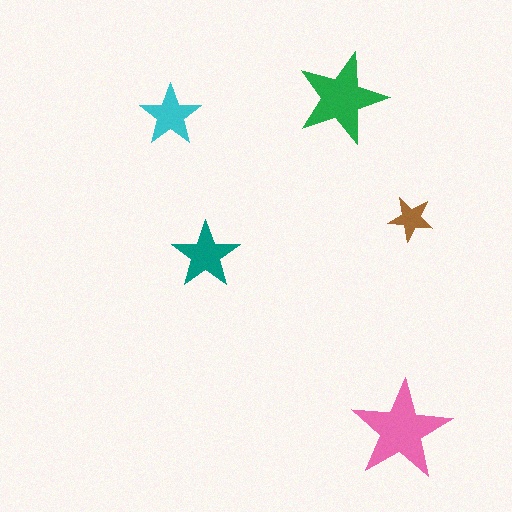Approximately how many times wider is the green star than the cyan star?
About 1.5 times wider.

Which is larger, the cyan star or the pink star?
The pink one.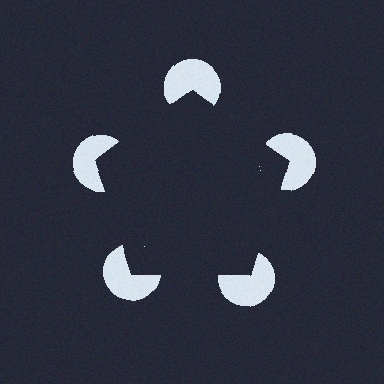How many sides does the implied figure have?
5 sides.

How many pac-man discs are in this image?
There are 5 — one at each vertex of the illusory pentagon.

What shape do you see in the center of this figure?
An illusory pentagon — its edges are inferred from the aligned wedge cuts in the pac-man discs, not physically drawn.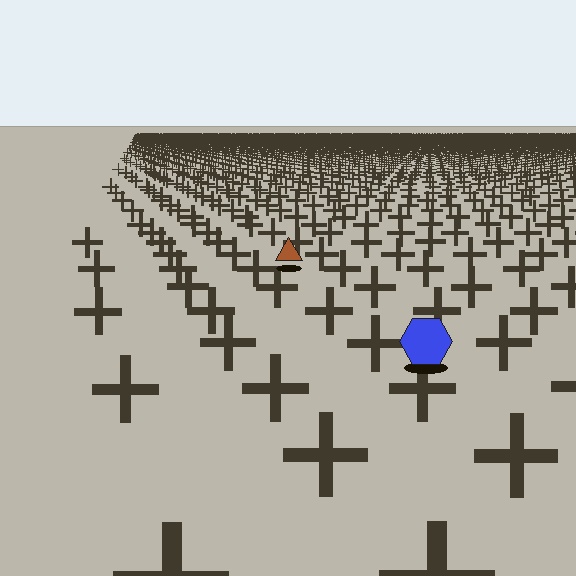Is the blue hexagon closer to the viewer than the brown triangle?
Yes. The blue hexagon is closer — you can tell from the texture gradient: the ground texture is coarser near it.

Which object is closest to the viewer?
The blue hexagon is closest. The texture marks near it are larger and more spread out.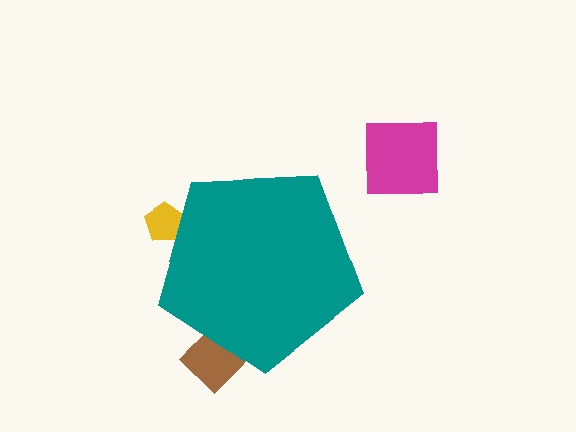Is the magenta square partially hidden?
No, the magenta square is fully visible.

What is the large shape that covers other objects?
A teal pentagon.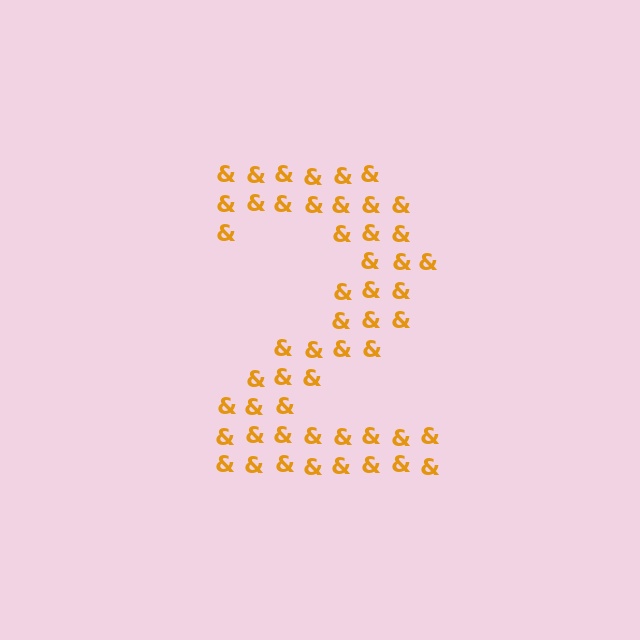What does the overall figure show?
The overall figure shows the digit 2.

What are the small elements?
The small elements are ampersands.